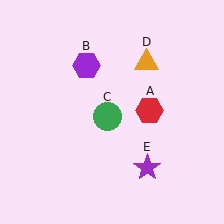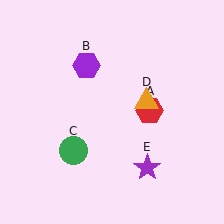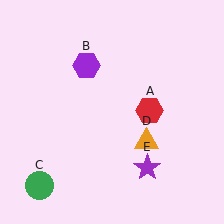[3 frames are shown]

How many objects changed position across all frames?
2 objects changed position: green circle (object C), orange triangle (object D).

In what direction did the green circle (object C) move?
The green circle (object C) moved down and to the left.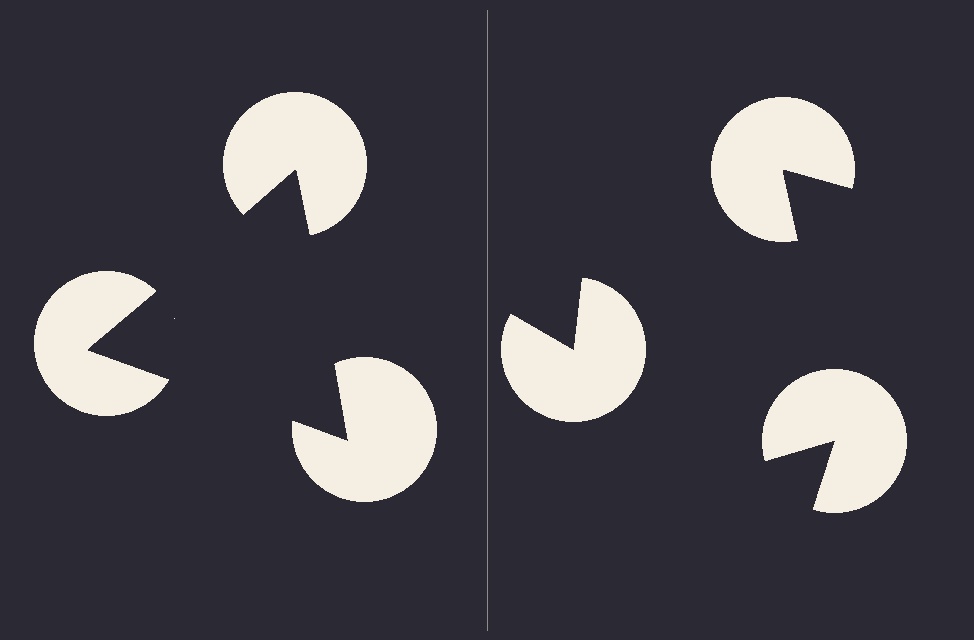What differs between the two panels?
The pac-man discs are positioned identically on both sides; only the wedge orientations differ. On the left they align to a triangle; on the right they are misaligned.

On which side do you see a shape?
An illusory triangle appears on the left side. On the right side the wedge cuts are rotated, so no coherent shape forms.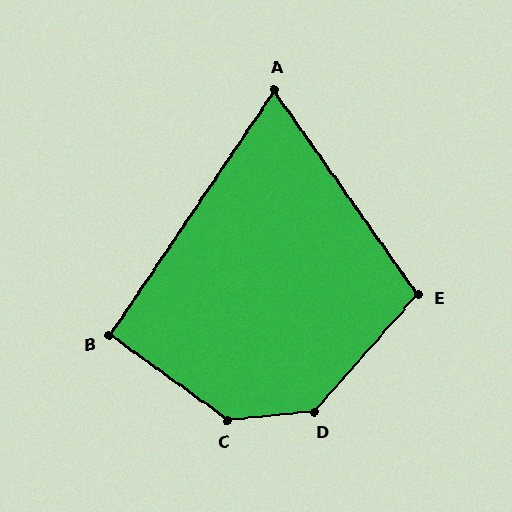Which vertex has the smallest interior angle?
A, at approximately 69 degrees.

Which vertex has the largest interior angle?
C, at approximately 139 degrees.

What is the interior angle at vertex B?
Approximately 92 degrees (approximately right).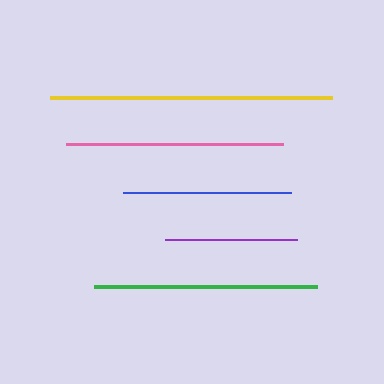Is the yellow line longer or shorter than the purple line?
The yellow line is longer than the purple line.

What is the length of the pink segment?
The pink segment is approximately 217 pixels long.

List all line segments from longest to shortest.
From longest to shortest: yellow, green, pink, blue, purple.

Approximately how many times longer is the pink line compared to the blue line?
The pink line is approximately 1.3 times the length of the blue line.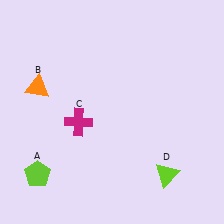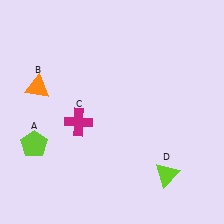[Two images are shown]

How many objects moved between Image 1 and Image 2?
1 object moved between the two images.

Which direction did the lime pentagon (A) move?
The lime pentagon (A) moved up.